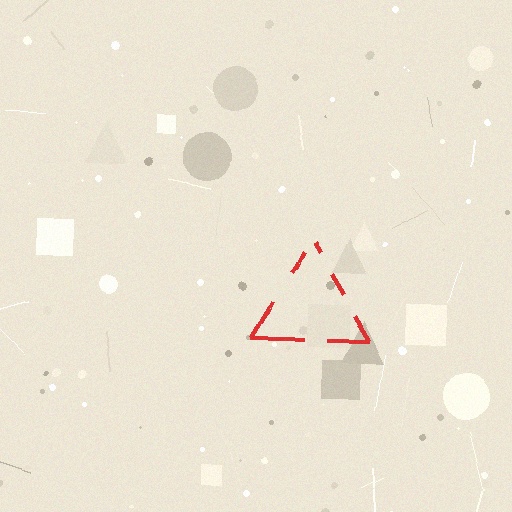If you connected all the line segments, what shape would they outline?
They would outline a triangle.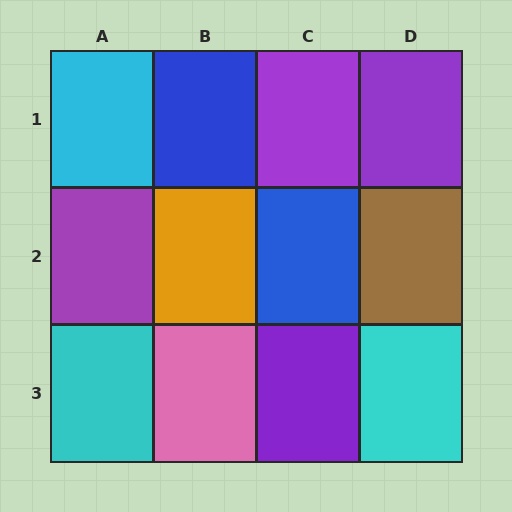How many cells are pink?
1 cell is pink.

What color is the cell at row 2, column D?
Brown.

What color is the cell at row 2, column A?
Purple.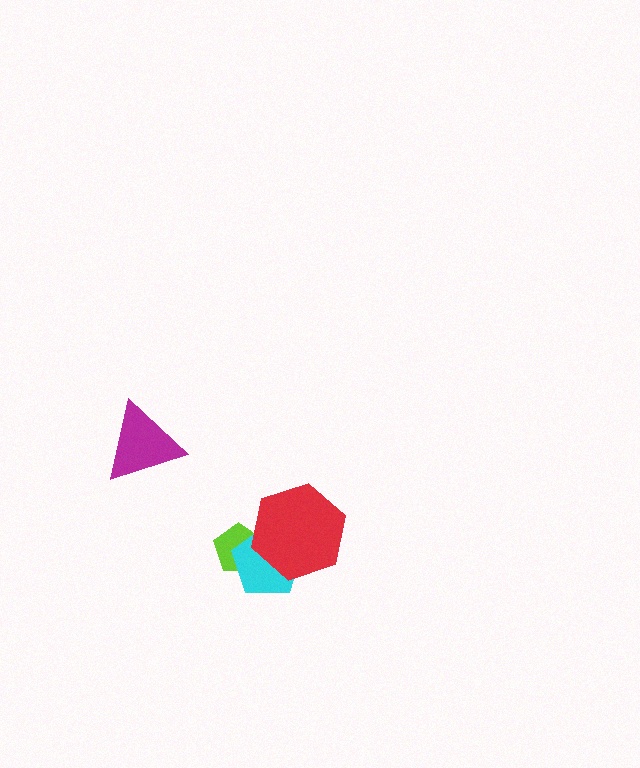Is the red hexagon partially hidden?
No, no other shape covers it.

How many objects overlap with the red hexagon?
2 objects overlap with the red hexagon.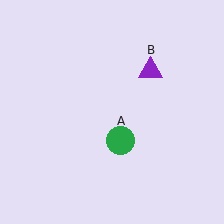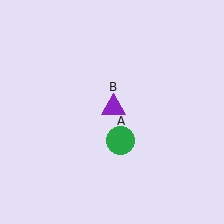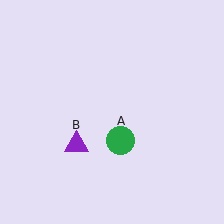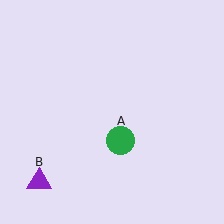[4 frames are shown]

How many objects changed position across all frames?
1 object changed position: purple triangle (object B).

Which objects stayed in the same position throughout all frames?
Green circle (object A) remained stationary.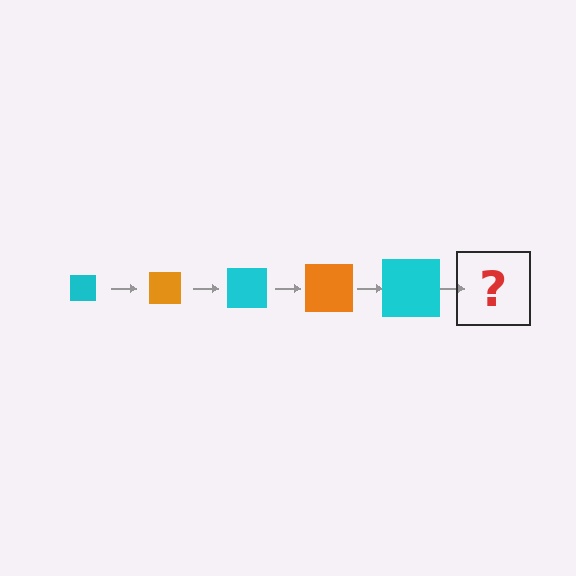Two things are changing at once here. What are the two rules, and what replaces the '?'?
The two rules are that the square grows larger each step and the color cycles through cyan and orange. The '?' should be an orange square, larger than the previous one.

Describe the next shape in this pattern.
It should be an orange square, larger than the previous one.